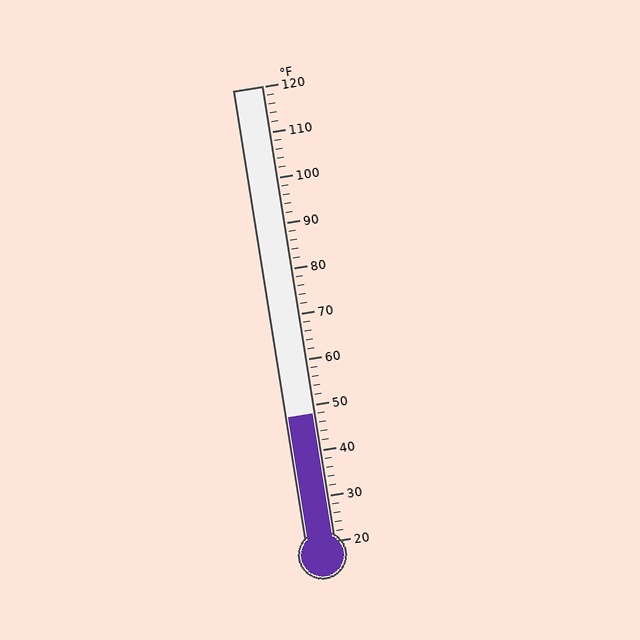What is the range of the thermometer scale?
The thermometer scale ranges from 20°F to 120°F.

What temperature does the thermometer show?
The thermometer shows approximately 48°F.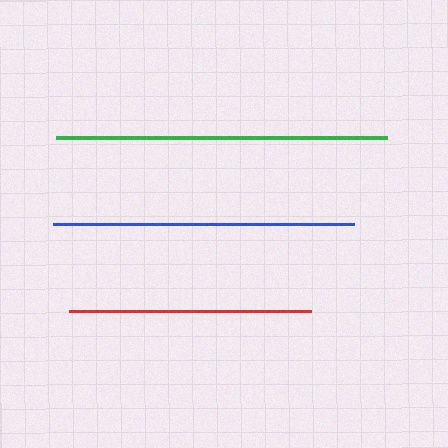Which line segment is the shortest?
The red line is the shortest at approximately 242 pixels.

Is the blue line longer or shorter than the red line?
The blue line is longer than the red line.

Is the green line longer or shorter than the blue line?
The green line is longer than the blue line.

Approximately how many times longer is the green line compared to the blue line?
The green line is approximately 1.1 times the length of the blue line.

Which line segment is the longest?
The green line is the longest at approximately 332 pixels.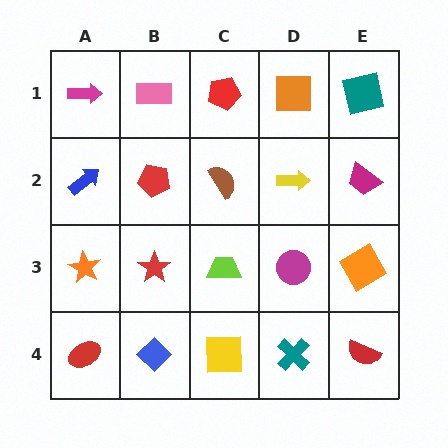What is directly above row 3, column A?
A blue arrow.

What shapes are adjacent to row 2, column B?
A pink rectangle (row 1, column B), a red star (row 3, column B), a blue arrow (row 2, column A), a brown semicircle (row 2, column C).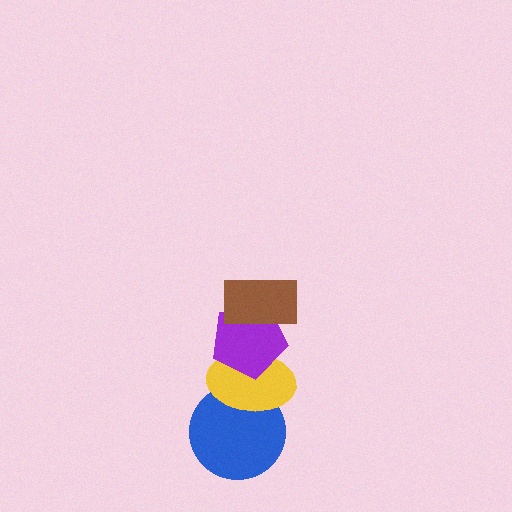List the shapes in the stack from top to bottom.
From top to bottom: the brown rectangle, the purple pentagon, the yellow ellipse, the blue circle.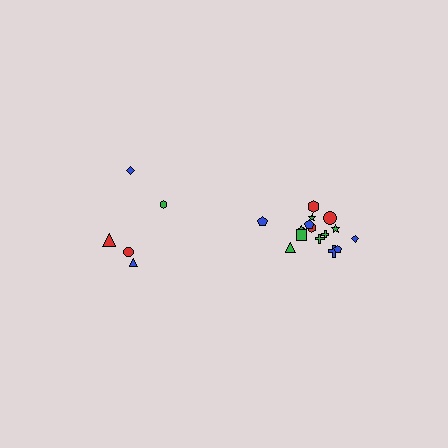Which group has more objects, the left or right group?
The right group.